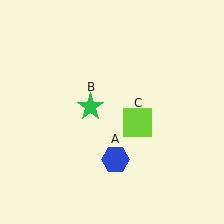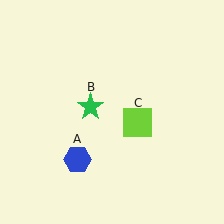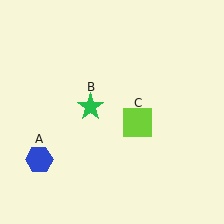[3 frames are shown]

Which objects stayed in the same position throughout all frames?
Green star (object B) and lime square (object C) remained stationary.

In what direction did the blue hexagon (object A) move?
The blue hexagon (object A) moved left.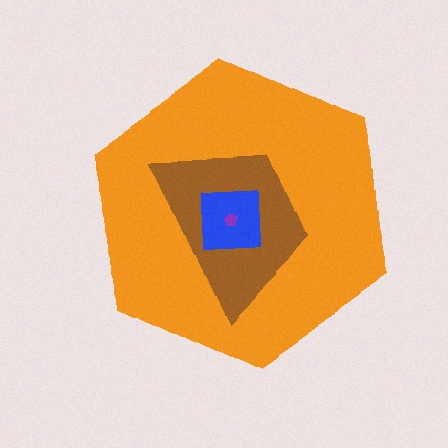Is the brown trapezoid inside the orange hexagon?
Yes.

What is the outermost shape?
The orange hexagon.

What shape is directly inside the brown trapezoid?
The blue square.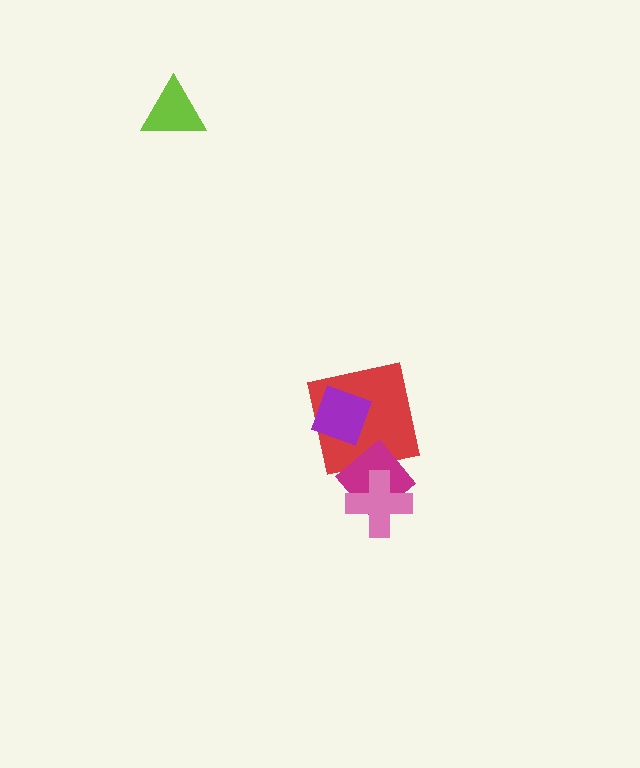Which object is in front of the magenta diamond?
The pink cross is in front of the magenta diamond.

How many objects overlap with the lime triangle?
0 objects overlap with the lime triangle.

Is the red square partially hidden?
Yes, it is partially covered by another shape.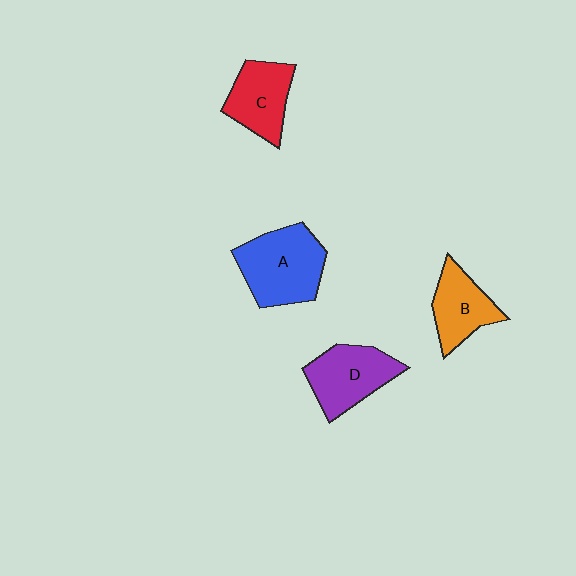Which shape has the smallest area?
Shape B (orange).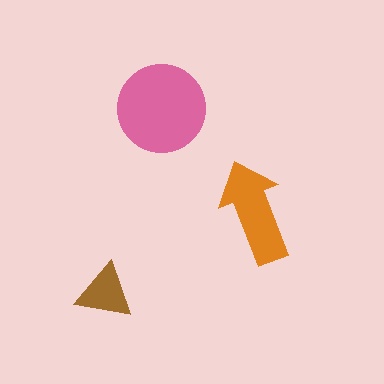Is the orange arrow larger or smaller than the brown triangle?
Larger.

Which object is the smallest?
The brown triangle.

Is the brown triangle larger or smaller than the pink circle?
Smaller.